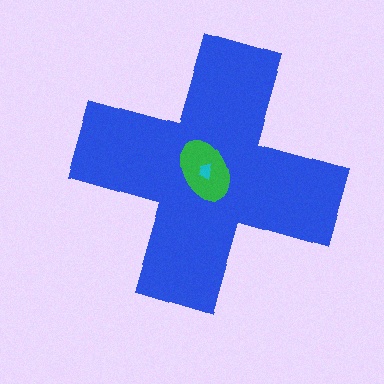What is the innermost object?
The cyan trapezoid.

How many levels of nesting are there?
3.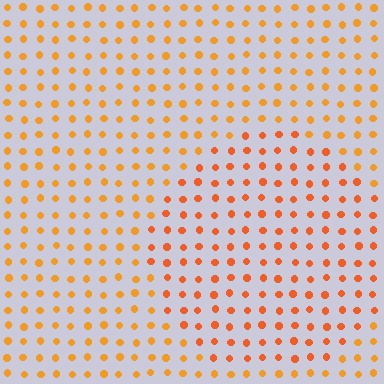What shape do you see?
I see a circle.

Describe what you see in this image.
The image is filled with small orange elements in a uniform arrangement. A circle-shaped region is visible where the elements are tinted to a slightly different hue, forming a subtle color boundary.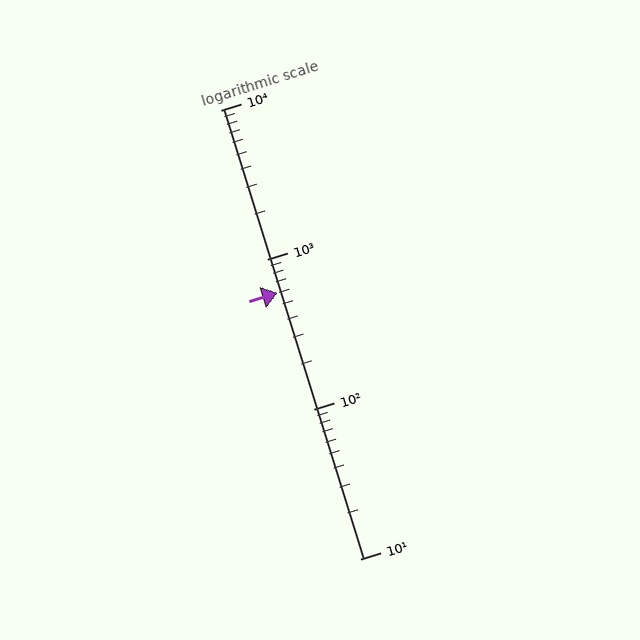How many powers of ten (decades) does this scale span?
The scale spans 3 decades, from 10 to 10000.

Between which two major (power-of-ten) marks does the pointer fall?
The pointer is between 100 and 1000.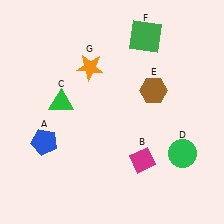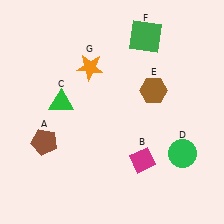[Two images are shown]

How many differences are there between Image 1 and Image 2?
There is 1 difference between the two images.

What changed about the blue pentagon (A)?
In Image 1, A is blue. In Image 2, it changed to brown.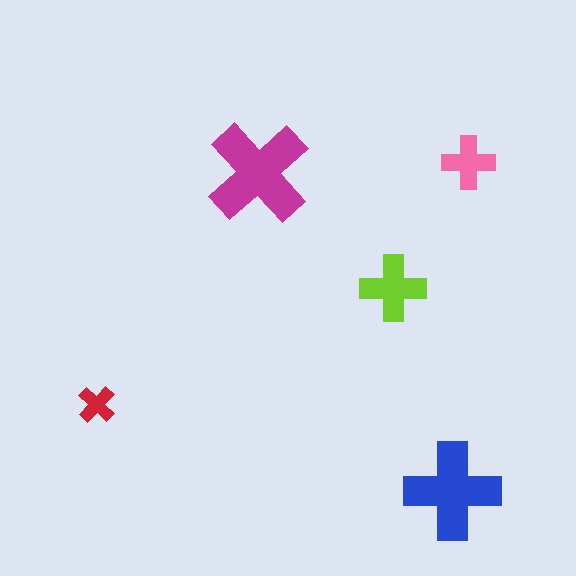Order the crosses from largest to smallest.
the magenta one, the blue one, the lime one, the pink one, the red one.